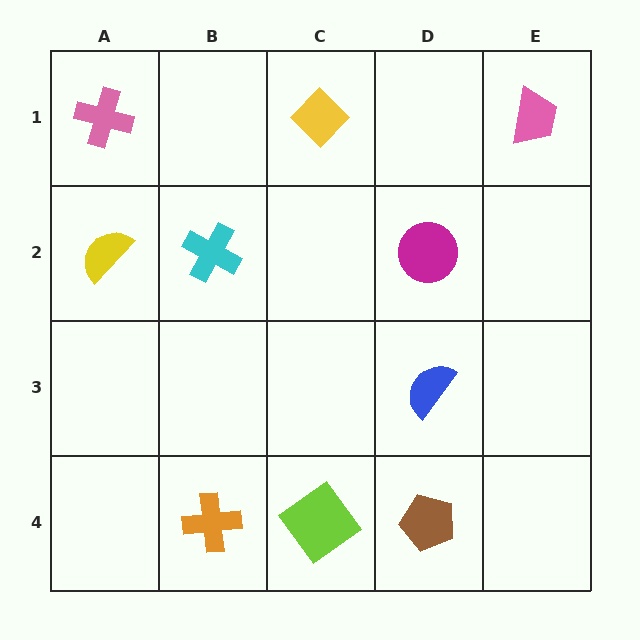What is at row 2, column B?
A cyan cross.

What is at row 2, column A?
A yellow semicircle.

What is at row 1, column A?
A pink cross.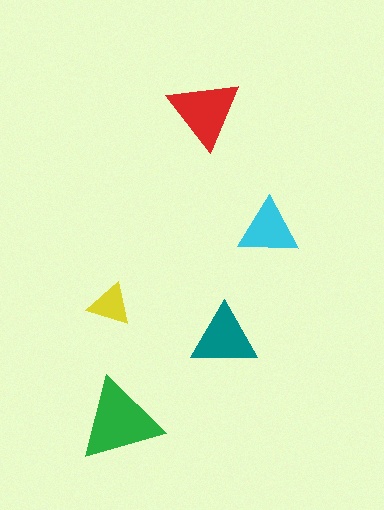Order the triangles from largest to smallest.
the green one, the red one, the teal one, the cyan one, the yellow one.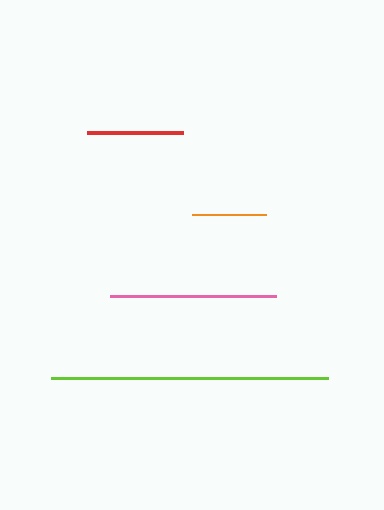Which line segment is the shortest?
The orange line is the shortest at approximately 74 pixels.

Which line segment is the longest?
The lime line is the longest at approximately 277 pixels.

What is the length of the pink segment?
The pink segment is approximately 166 pixels long.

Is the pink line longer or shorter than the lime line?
The lime line is longer than the pink line.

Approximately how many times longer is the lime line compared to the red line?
The lime line is approximately 2.9 times the length of the red line.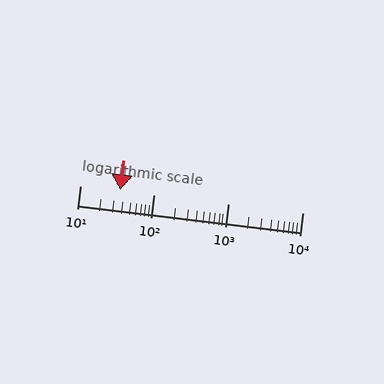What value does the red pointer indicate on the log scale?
The pointer indicates approximately 35.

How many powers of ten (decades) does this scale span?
The scale spans 3 decades, from 10 to 10000.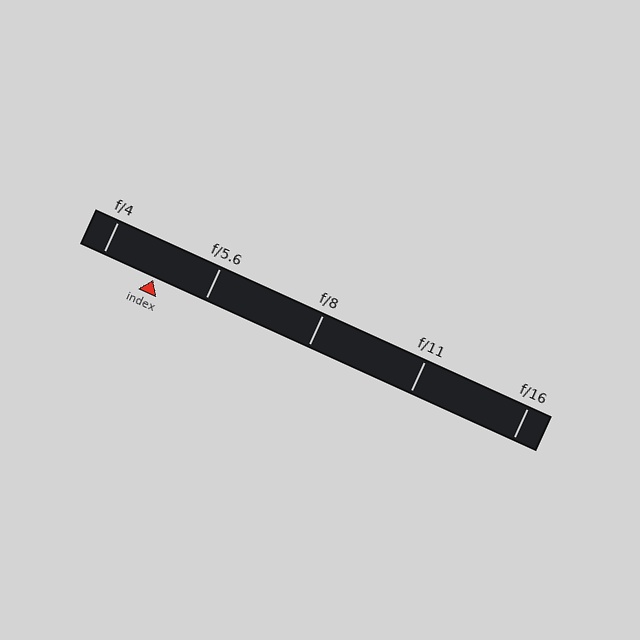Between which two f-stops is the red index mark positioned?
The index mark is between f/4 and f/5.6.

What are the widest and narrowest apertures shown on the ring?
The widest aperture shown is f/4 and the narrowest is f/16.